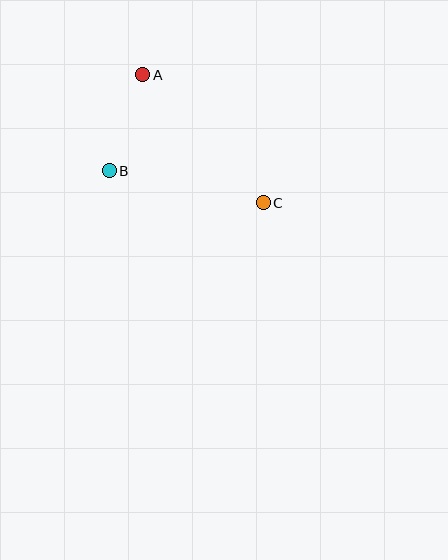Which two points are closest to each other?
Points A and B are closest to each other.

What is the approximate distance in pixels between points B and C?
The distance between B and C is approximately 157 pixels.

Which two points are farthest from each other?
Points A and C are farthest from each other.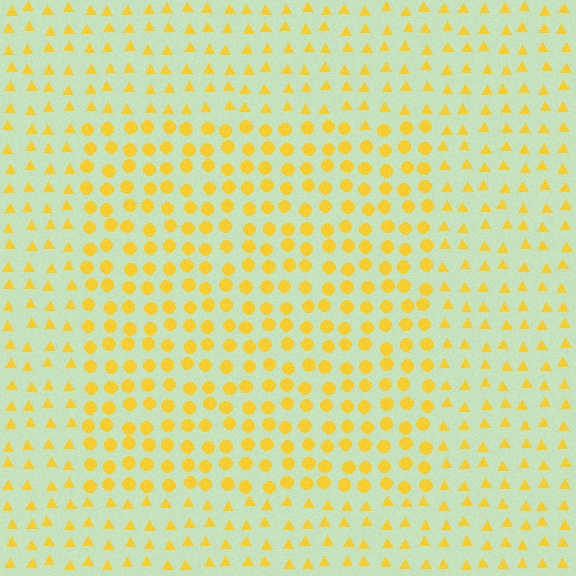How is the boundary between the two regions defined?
The boundary is defined by a change in element shape: circles inside vs. triangles outside. All elements share the same color and spacing.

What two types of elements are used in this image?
The image uses circles inside the rectangle region and triangles outside it.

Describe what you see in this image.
The image is filled with small yellow elements arranged in a uniform grid. A rectangle-shaped region contains circles, while the surrounding area contains triangles. The boundary is defined purely by the change in element shape.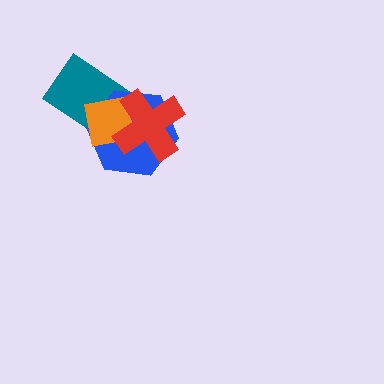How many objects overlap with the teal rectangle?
3 objects overlap with the teal rectangle.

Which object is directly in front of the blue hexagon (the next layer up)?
The orange square is directly in front of the blue hexagon.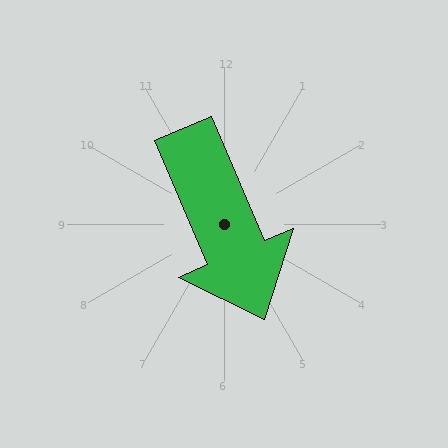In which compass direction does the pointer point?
Southeast.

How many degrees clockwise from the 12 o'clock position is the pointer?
Approximately 157 degrees.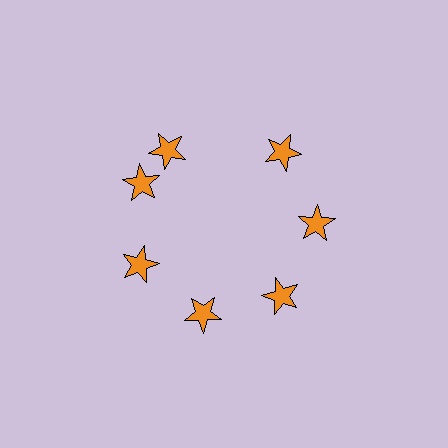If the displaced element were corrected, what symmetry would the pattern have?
It would have 7-fold rotational symmetry — the pattern would map onto itself every 51 degrees.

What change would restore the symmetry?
The symmetry would be restored by rotating it back into even spacing with its neighbors so that all 7 stars sit at equal angles and equal distance from the center.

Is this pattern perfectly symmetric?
No. The 7 orange stars are arranged in a ring, but one element near the 12 o'clock position is rotated out of alignment along the ring, breaking the 7-fold rotational symmetry.